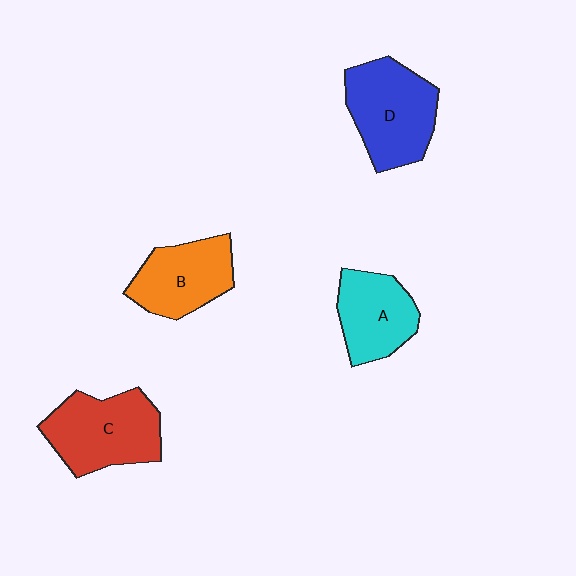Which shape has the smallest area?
Shape A (cyan).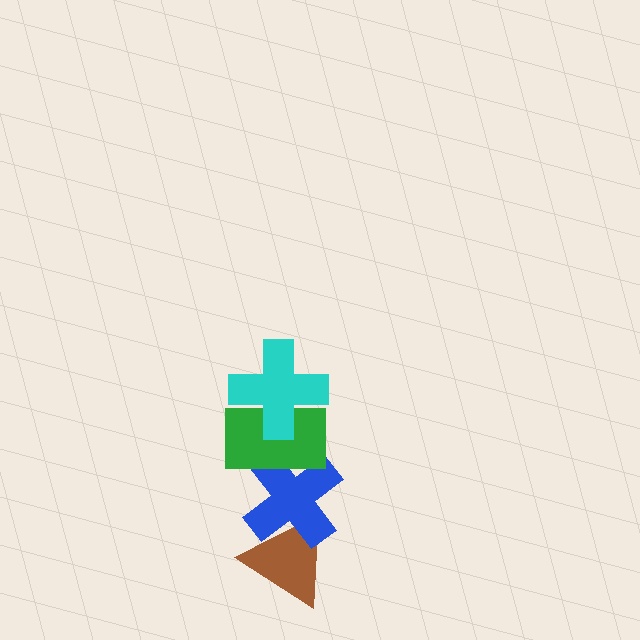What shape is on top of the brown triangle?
The blue cross is on top of the brown triangle.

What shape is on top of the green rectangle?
The cyan cross is on top of the green rectangle.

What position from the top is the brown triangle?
The brown triangle is 4th from the top.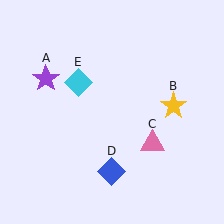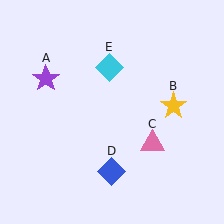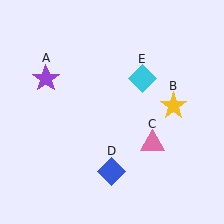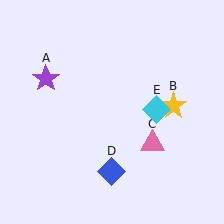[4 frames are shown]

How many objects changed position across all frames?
1 object changed position: cyan diamond (object E).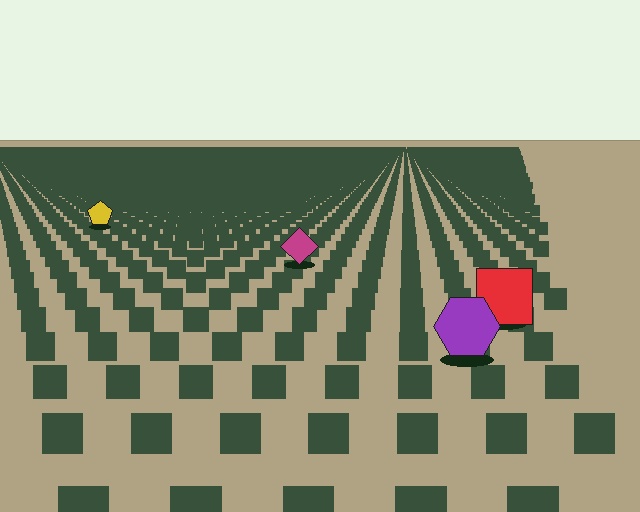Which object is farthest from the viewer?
The yellow pentagon is farthest from the viewer. It appears smaller and the ground texture around it is denser.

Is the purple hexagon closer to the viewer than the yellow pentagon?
Yes. The purple hexagon is closer — you can tell from the texture gradient: the ground texture is coarser near it.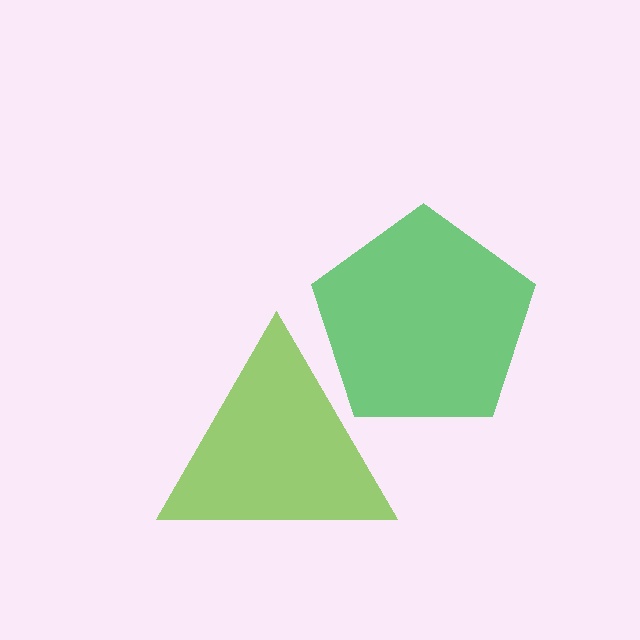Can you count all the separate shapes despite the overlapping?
Yes, there are 2 separate shapes.